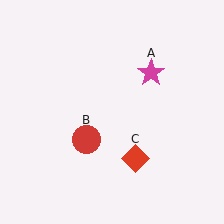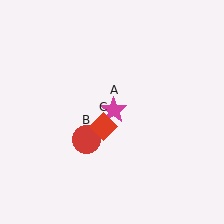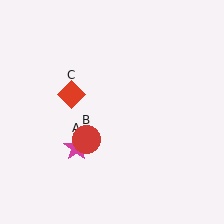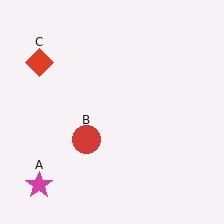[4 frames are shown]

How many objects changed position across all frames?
2 objects changed position: magenta star (object A), red diamond (object C).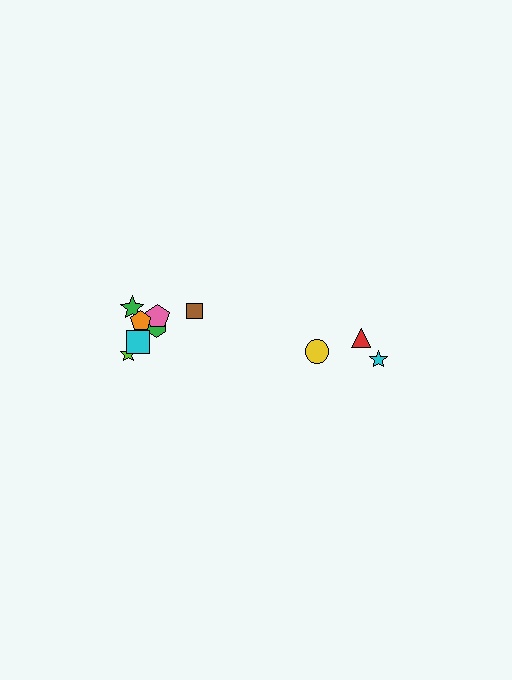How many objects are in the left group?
There are 7 objects.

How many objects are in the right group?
There are 3 objects.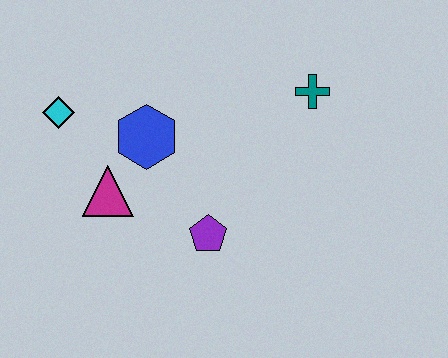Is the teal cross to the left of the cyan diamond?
No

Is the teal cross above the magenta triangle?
Yes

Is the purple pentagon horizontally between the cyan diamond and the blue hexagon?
No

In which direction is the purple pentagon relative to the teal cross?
The purple pentagon is below the teal cross.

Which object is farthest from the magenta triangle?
The teal cross is farthest from the magenta triangle.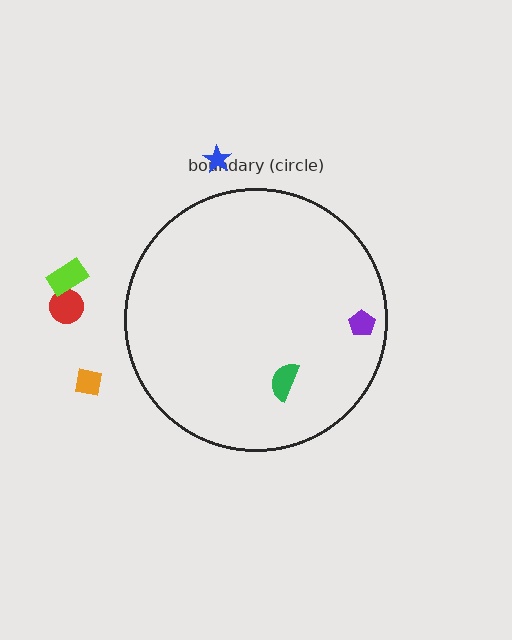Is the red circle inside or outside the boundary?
Outside.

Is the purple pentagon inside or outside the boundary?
Inside.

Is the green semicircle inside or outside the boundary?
Inside.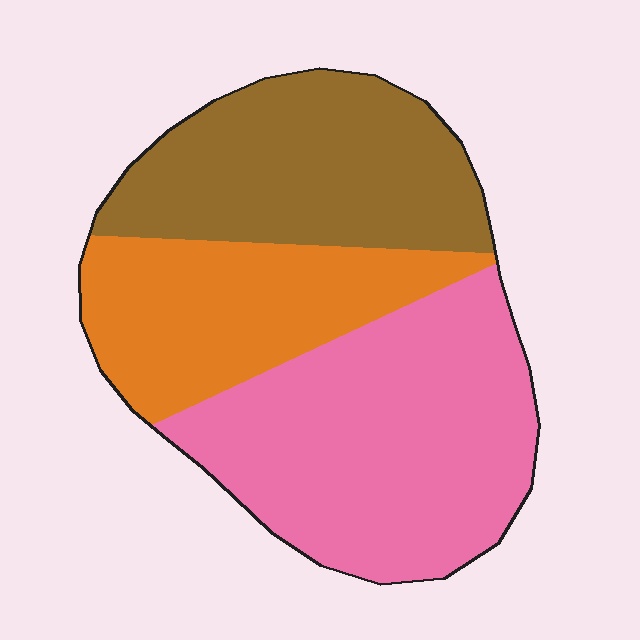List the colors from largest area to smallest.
From largest to smallest: pink, brown, orange.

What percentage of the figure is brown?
Brown takes up between a sixth and a third of the figure.